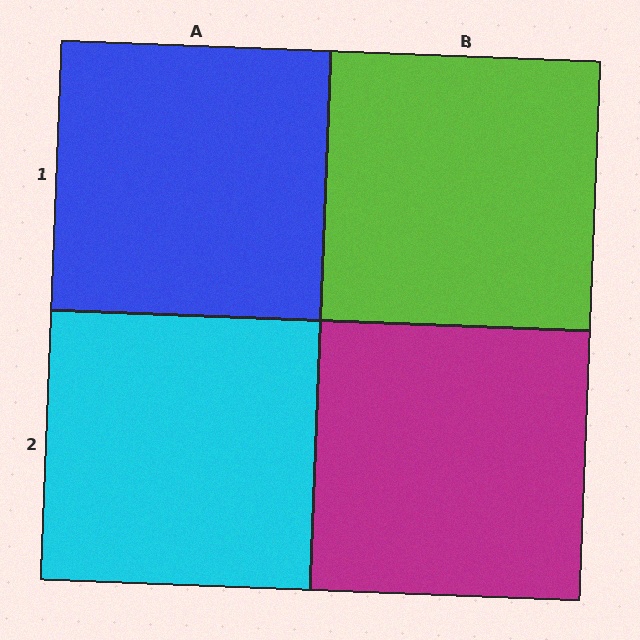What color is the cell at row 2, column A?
Cyan.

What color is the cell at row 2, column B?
Magenta.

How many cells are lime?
1 cell is lime.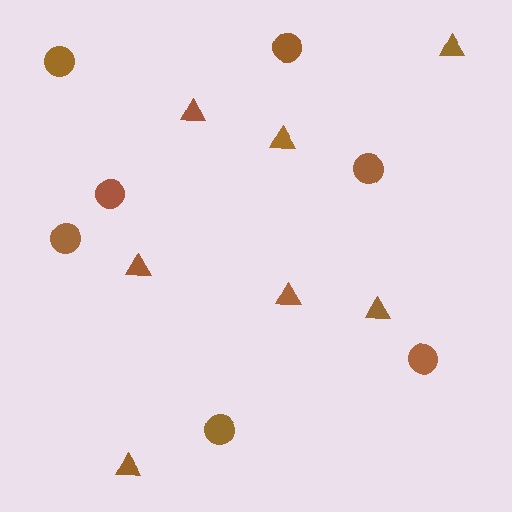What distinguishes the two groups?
There are 2 groups: one group of triangles (7) and one group of circles (7).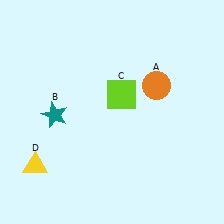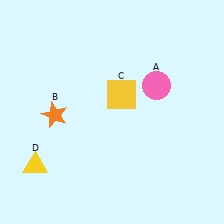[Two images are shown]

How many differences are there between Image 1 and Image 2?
There are 3 differences between the two images.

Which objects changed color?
A changed from orange to pink. B changed from teal to orange. C changed from lime to yellow.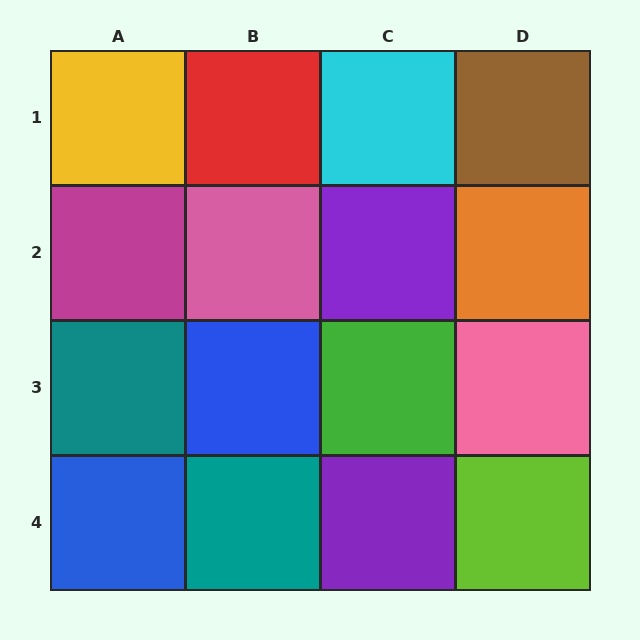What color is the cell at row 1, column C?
Cyan.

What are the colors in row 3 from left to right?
Teal, blue, green, pink.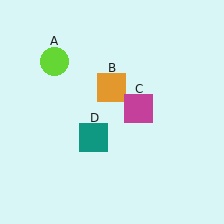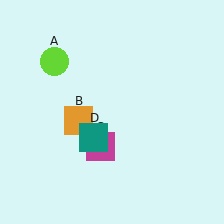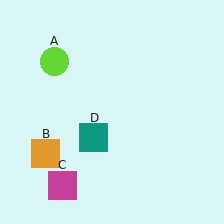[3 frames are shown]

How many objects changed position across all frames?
2 objects changed position: orange square (object B), magenta square (object C).